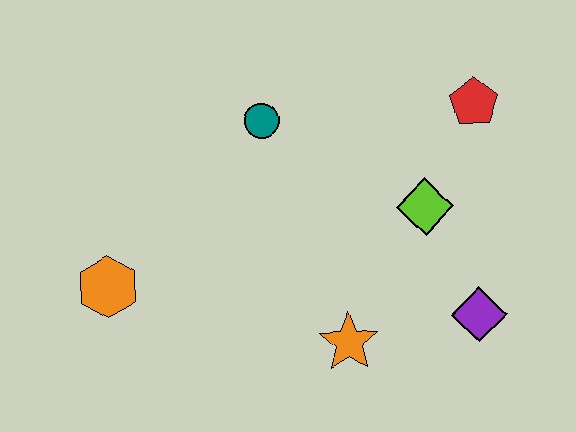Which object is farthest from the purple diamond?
The orange hexagon is farthest from the purple diamond.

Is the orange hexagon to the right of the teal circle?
No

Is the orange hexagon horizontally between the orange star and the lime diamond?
No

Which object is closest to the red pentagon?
The lime diamond is closest to the red pentagon.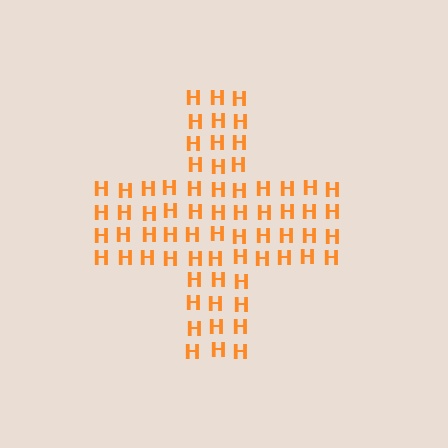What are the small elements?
The small elements are letter H's.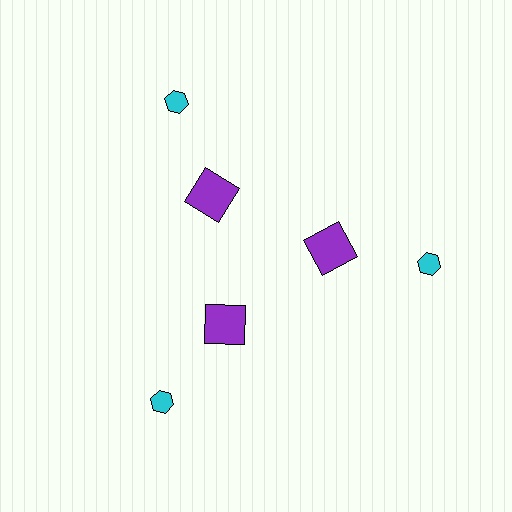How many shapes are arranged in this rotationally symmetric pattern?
There are 6 shapes, arranged in 3 groups of 2.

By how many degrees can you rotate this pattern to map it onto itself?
The pattern maps onto itself every 120 degrees of rotation.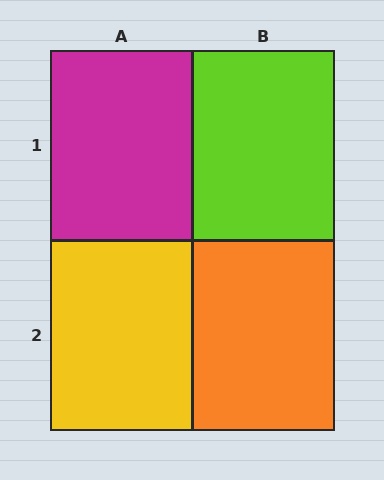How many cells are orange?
1 cell is orange.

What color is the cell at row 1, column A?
Magenta.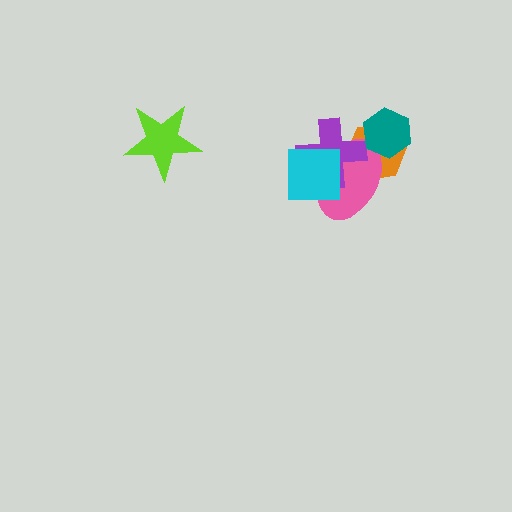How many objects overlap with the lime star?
0 objects overlap with the lime star.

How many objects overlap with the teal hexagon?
2 objects overlap with the teal hexagon.